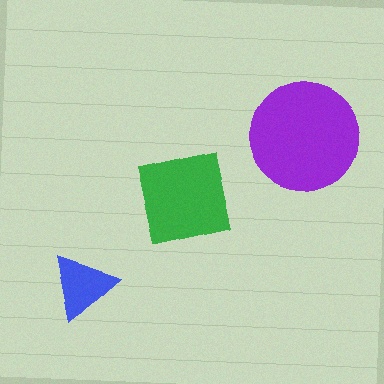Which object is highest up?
The purple circle is topmost.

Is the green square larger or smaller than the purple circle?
Smaller.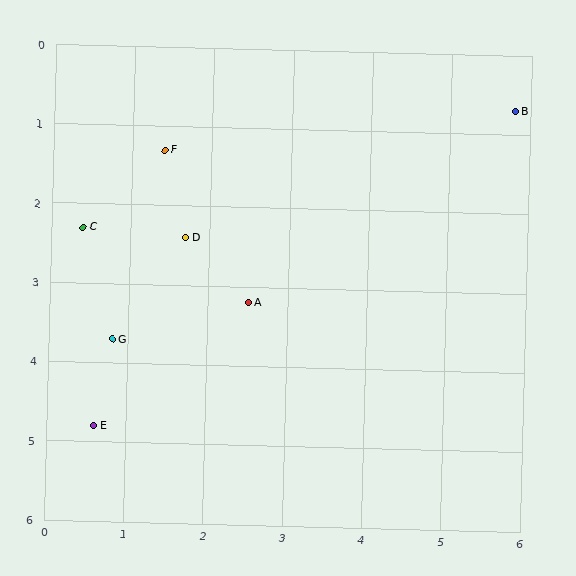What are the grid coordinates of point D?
Point D is at approximately (1.7, 2.4).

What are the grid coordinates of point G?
Point G is at approximately (0.8, 3.7).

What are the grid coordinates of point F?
Point F is at approximately (1.4, 1.3).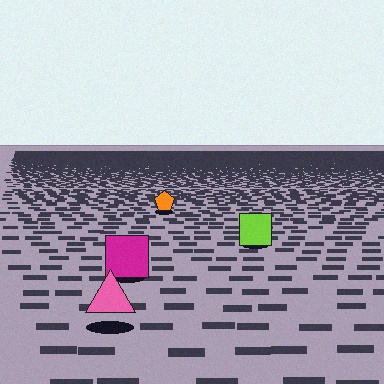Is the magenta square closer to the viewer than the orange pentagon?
Yes. The magenta square is closer — you can tell from the texture gradient: the ground texture is coarser near it.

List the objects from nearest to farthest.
From nearest to farthest: the pink triangle, the magenta square, the lime square, the orange pentagon.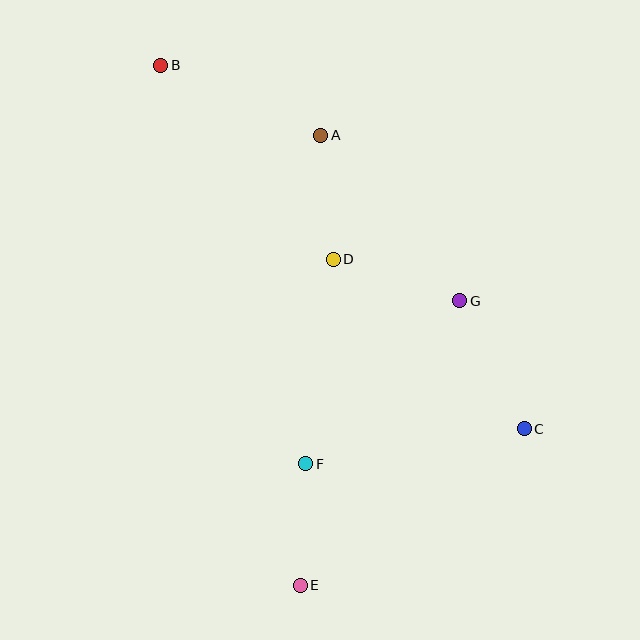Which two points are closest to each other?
Points E and F are closest to each other.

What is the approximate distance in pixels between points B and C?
The distance between B and C is approximately 514 pixels.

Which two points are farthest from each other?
Points B and E are farthest from each other.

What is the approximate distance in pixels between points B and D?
The distance between B and D is approximately 260 pixels.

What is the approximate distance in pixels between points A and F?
The distance between A and F is approximately 329 pixels.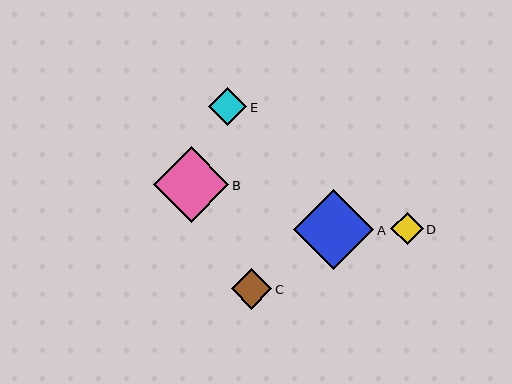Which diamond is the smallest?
Diamond D is the smallest with a size of approximately 32 pixels.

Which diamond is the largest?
Diamond A is the largest with a size of approximately 80 pixels.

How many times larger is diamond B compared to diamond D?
Diamond B is approximately 2.3 times the size of diamond D.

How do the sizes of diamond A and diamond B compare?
Diamond A and diamond B are approximately the same size.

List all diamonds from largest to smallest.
From largest to smallest: A, B, C, E, D.